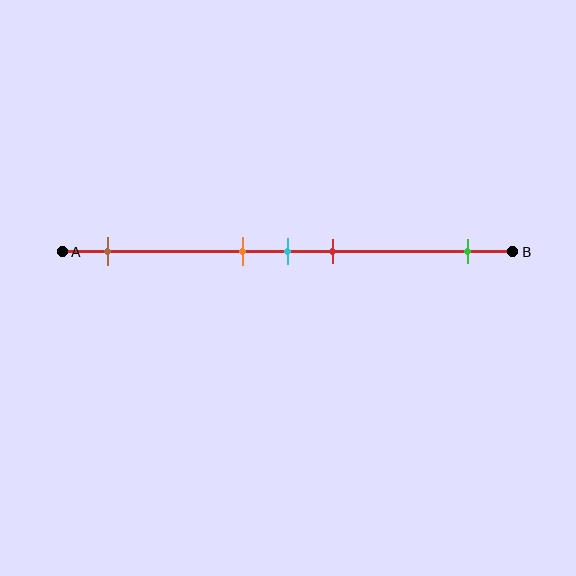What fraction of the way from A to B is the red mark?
The red mark is approximately 60% (0.6) of the way from A to B.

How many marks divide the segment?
There are 5 marks dividing the segment.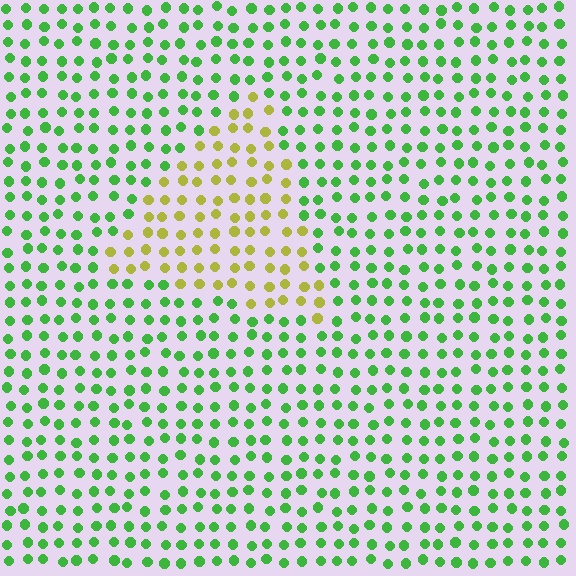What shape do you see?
I see a triangle.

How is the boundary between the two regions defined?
The boundary is defined purely by a slight shift in hue (about 55 degrees). Spacing, size, and orientation are identical on both sides.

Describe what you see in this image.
The image is filled with small green elements in a uniform arrangement. A triangle-shaped region is visible where the elements are tinted to a slightly different hue, forming a subtle color boundary.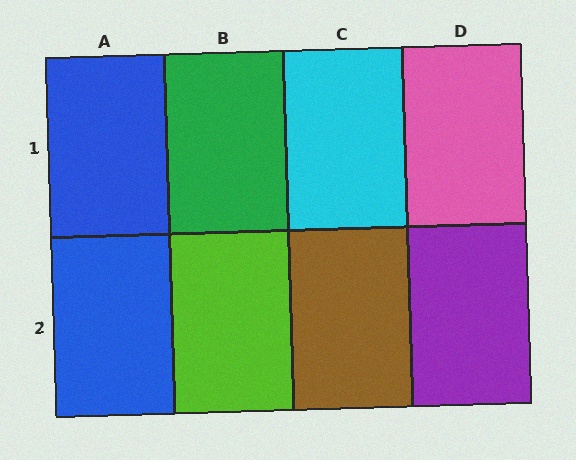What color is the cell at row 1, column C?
Cyan.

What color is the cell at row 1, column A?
Blue.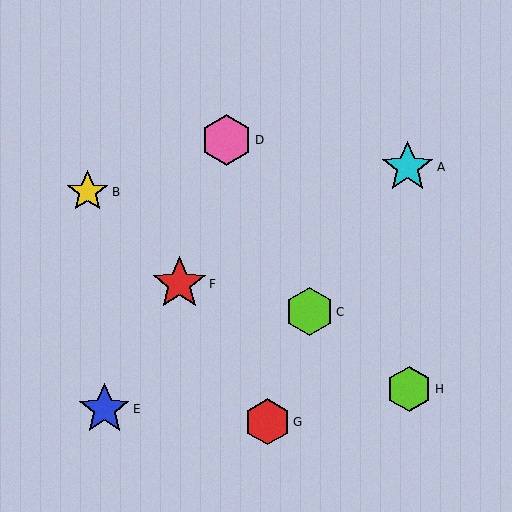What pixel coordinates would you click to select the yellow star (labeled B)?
Click at (87, 192) to select the yellow star B.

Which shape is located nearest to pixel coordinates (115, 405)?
The blue star (labeled E) at (104, 409) is nearest to that location.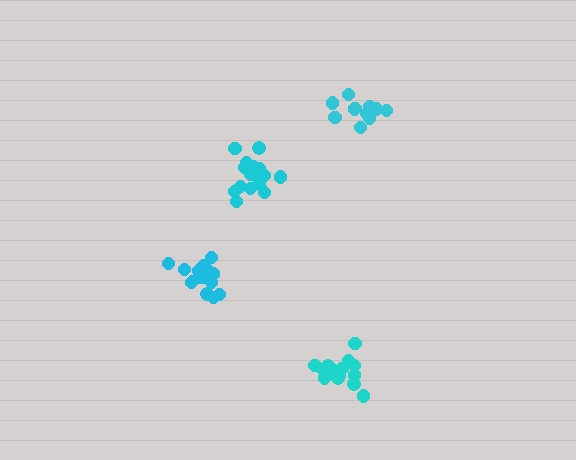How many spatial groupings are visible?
There are 4 spatial groupings.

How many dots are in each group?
Group 1: 16 dots, Group 2: 15 dots, Group 3: 14 dots, Group 4: 11 dots (56 total).